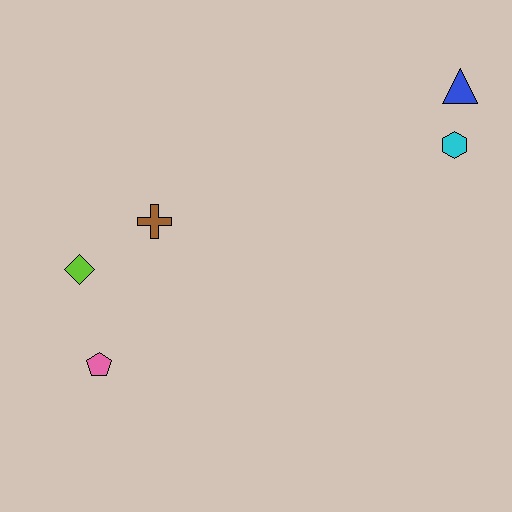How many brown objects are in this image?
There is 1 brown object.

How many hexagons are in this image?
There is 1 hexagon.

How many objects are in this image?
There are 5 objects.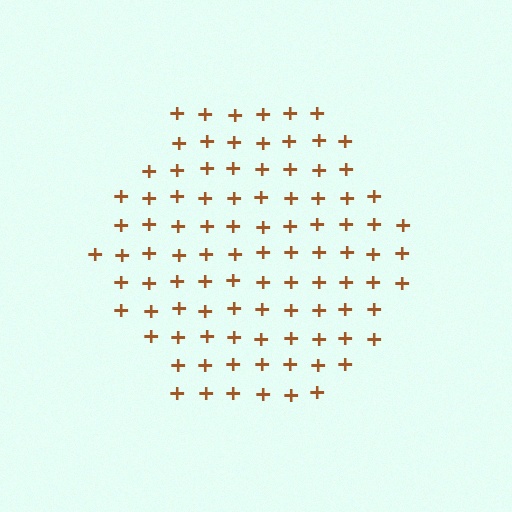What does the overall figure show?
The overall figure shows a hexagon.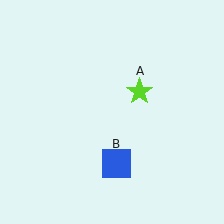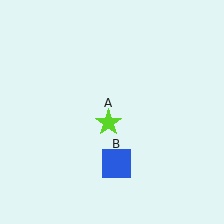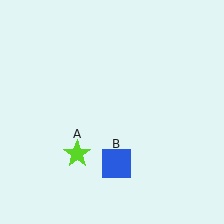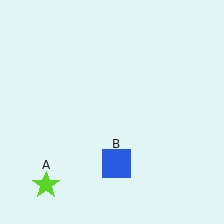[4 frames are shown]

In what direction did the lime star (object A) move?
The lime star (object A) moved down and to the left.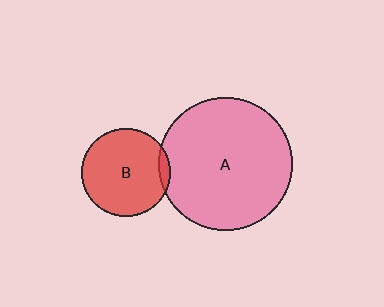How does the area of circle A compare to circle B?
Approximately 2.3 times.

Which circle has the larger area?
Circle A (pink).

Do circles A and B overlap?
Yes.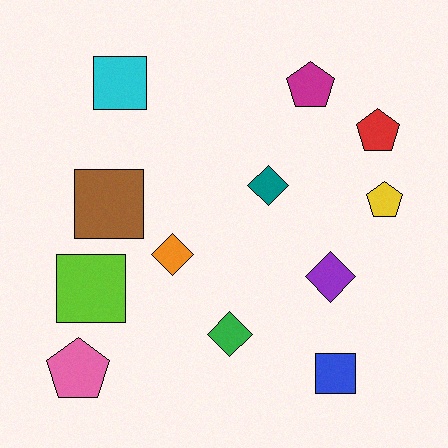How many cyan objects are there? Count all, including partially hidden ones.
There is 1 cyan object.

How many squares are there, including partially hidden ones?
There are 4 squares.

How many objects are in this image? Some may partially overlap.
There are 12 objects.